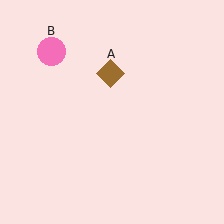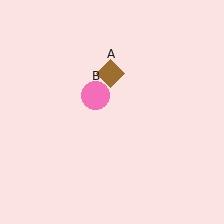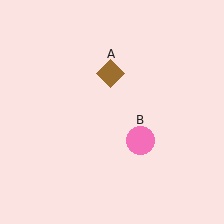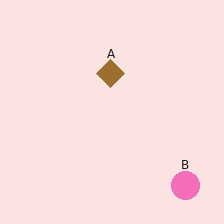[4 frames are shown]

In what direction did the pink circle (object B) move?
The pink circle (object B) moved down and to the right.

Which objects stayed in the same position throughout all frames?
Brown diamond (object A) remained stationary.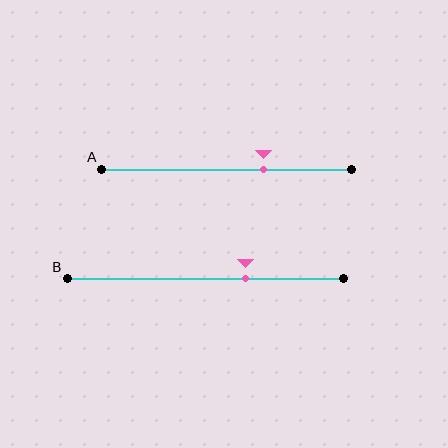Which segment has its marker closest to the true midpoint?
Segment B has its marker closest to the true midpoint.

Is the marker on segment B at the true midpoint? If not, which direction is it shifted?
No, the marker on segment B is shifted to the right by about 14% of the segment length.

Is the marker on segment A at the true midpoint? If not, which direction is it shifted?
No, the marker on segment A is shifted to the right by about 15% of the segment length.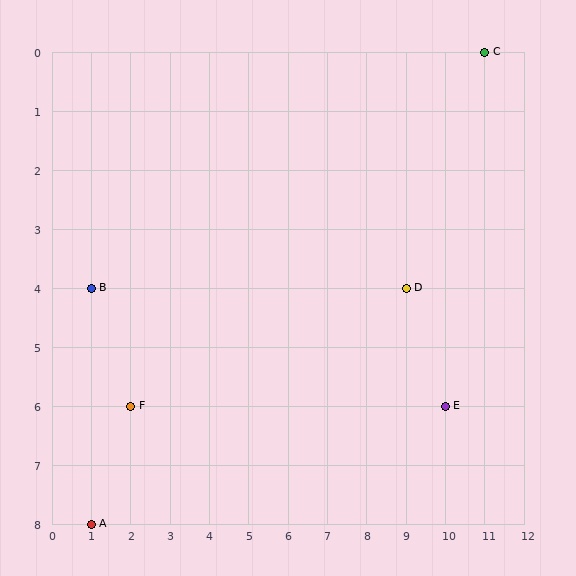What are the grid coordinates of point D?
Point D is at grid coordinates (9, 4).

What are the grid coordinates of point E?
Point E is at grid coordinates (10, 6).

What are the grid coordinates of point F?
Point F is at grid coordinates (2, 6).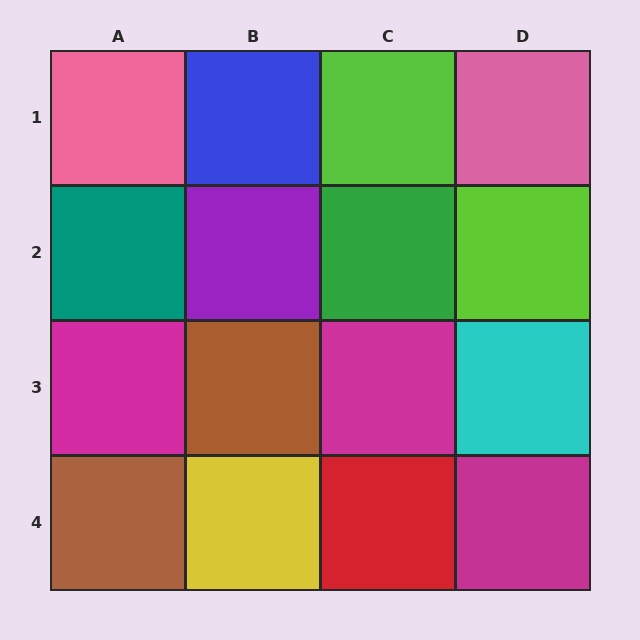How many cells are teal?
1 cell is teal.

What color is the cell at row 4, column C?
Red.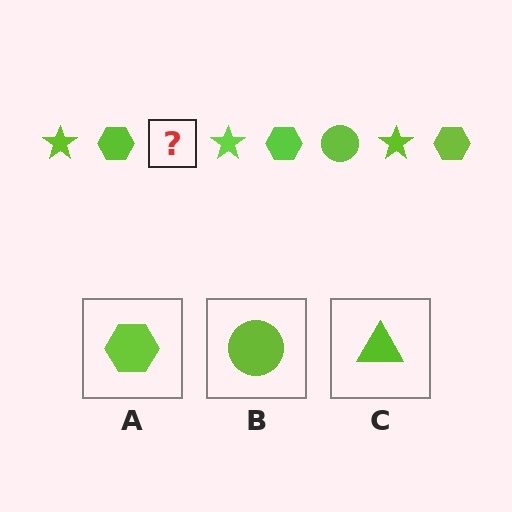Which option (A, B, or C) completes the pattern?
B.